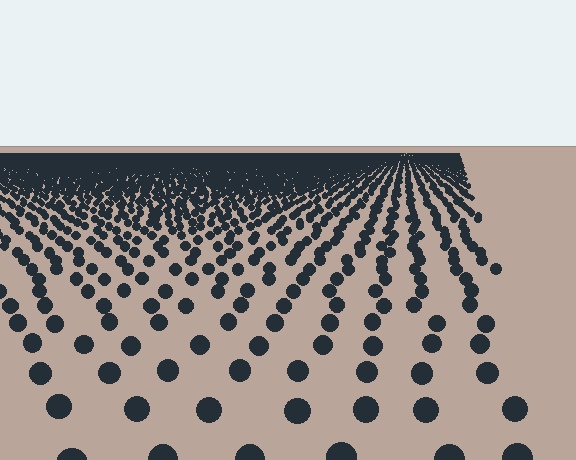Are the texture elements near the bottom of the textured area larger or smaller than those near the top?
Larger. Near the bottom, elements are closer to the viewer and appear at a bigger on-screen size.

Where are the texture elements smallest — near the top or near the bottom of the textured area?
Near the top.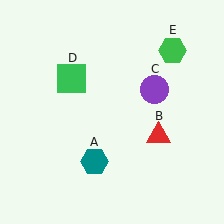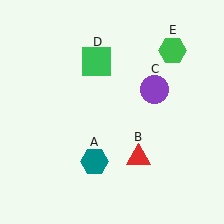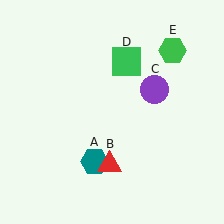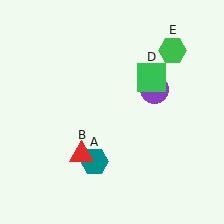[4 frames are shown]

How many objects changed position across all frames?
2 objects changed position: red triangle (object B), green square (object D).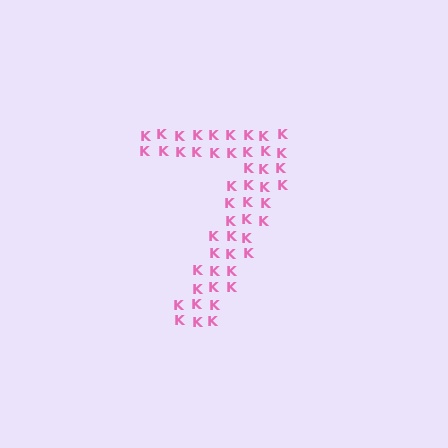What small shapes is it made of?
It is made of small letter K's.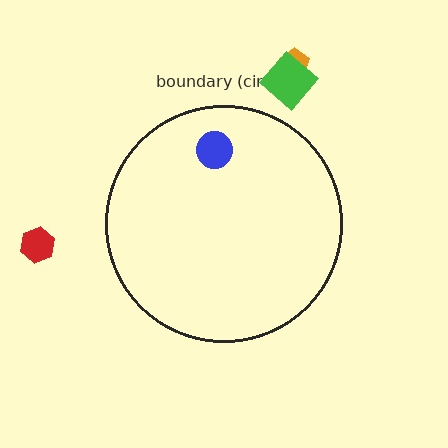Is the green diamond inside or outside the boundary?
Outside.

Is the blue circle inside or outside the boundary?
Inside.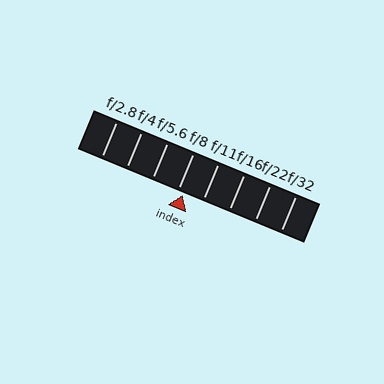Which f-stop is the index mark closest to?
The index mark is closest to f/8.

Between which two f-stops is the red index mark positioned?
The index mark is between f/8 and f/11.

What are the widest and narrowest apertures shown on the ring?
The widest aperture shown is f/2.8 and the narrowest is f/32.